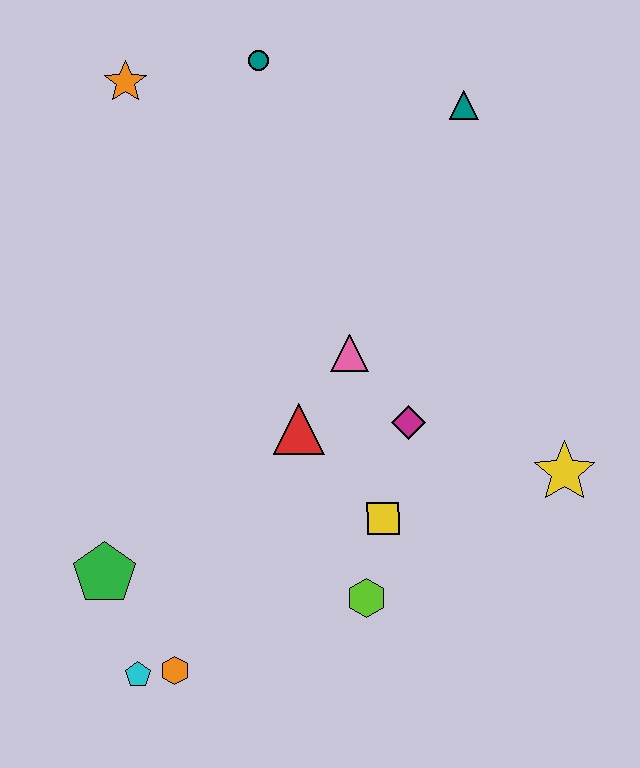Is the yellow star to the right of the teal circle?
Yes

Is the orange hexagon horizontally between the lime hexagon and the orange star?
Yes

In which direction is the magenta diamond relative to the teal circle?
The magenta diamond is below the teal circle.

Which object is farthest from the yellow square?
The orange star is farthest from the yellow square.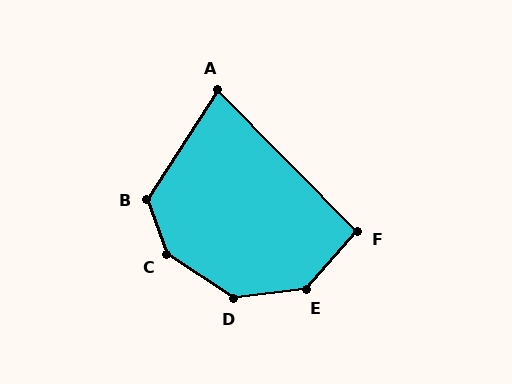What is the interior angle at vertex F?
Approximately 93 degrees (approximately right).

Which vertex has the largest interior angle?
C, at approximately 143 degrees.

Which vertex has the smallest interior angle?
A, at approximately 77 degrees.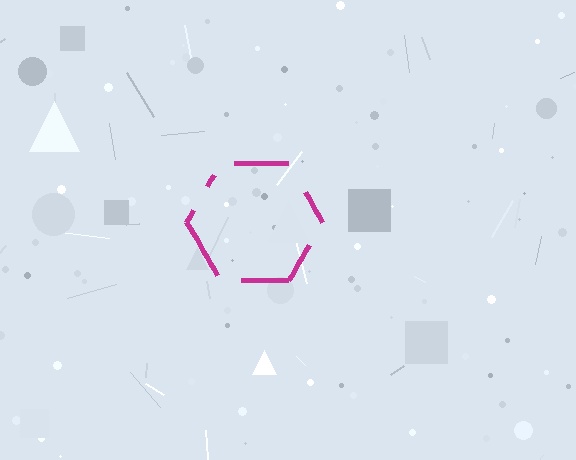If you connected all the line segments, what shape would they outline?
They would outline a hexagon.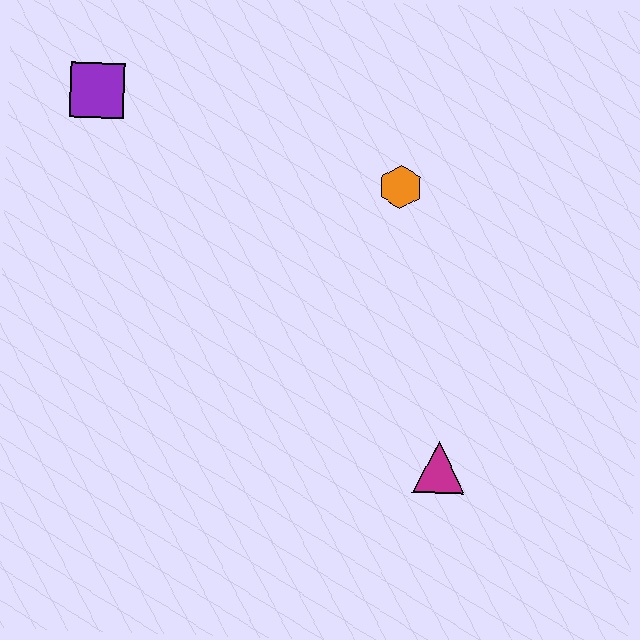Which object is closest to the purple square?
The orange hexagon is closest to the purple square.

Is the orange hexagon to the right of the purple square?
Yes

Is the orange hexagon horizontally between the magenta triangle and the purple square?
Yes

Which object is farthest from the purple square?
The magenta triangle is farthest from the purple square.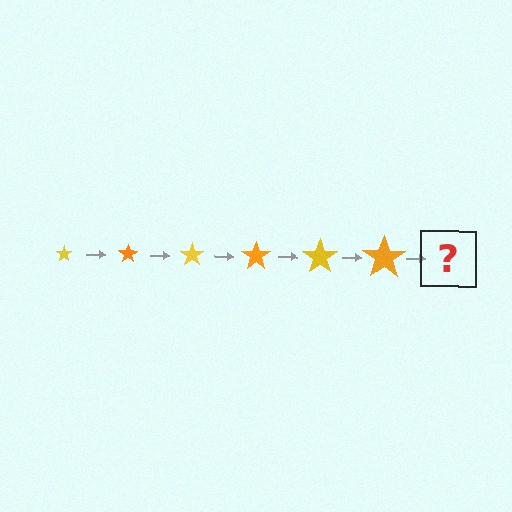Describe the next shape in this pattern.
It should be a yellow star, larger than the previous one.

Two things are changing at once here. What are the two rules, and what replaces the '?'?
The two rules are that the star grows larger each step and the color cycles through yellow and orange. The '?' should be a yellow star, larger than the previous one.